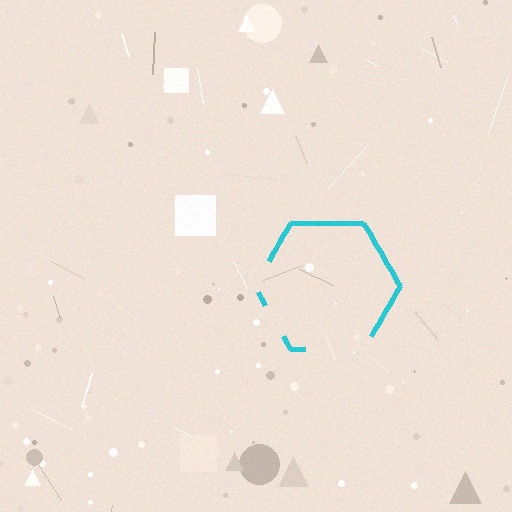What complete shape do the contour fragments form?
The contour fragments form a hexagon.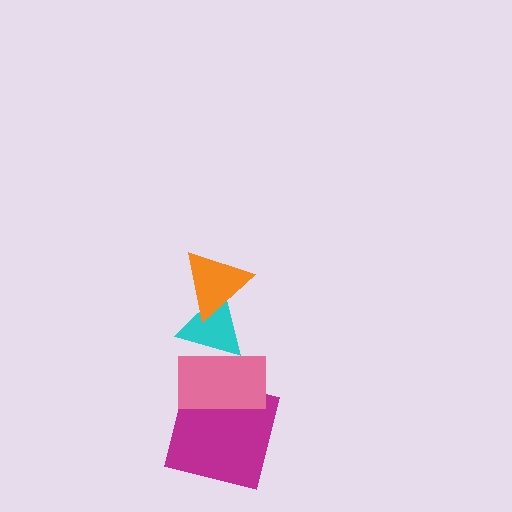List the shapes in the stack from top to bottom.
From top to bottom: the orange triangle, the cyan triangle, the pink rectangle, the magenta square.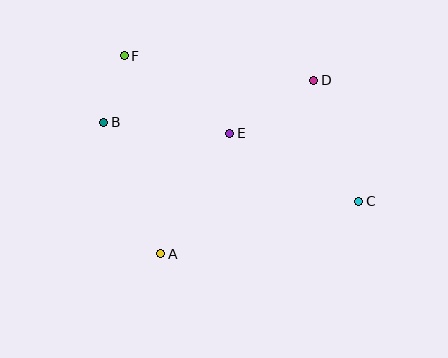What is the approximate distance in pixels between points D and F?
The distance between D and F is approximately 191 pixels.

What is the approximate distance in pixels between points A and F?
The distance between A and F is approximately 201 pixels.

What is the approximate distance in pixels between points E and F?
The distance between E and F is approximately 131 pixels.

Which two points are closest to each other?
Points B and F are closest to each other.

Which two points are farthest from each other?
Points C and F are farthest from each other.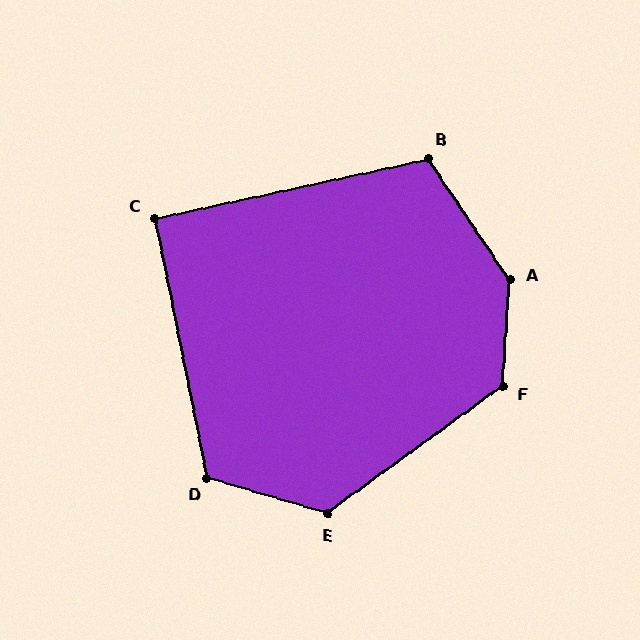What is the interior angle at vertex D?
Approximately 118 degrees (obtuse).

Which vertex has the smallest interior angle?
C, at approximately 91 degrees.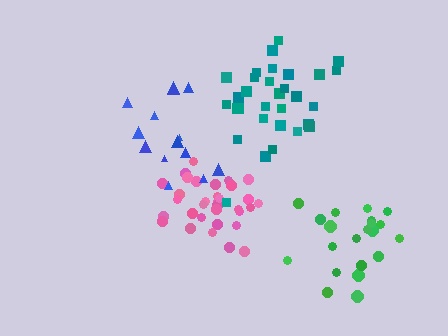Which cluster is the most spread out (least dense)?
Blue.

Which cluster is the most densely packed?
Pink.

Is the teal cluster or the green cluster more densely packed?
Teal.